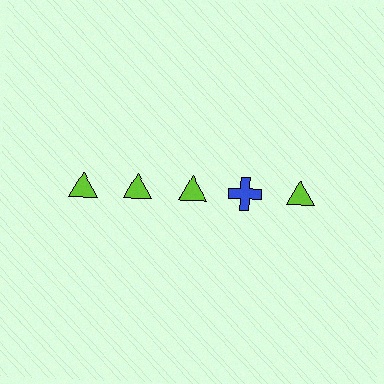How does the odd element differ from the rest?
It differs in both color (blue instead of lime) and shape (cross instead of triangle).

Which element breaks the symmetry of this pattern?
The blue cross in the top row, second from right column breaks the symmetry. All other shapes are lime triangles.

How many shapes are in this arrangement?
There are 5 shapes arranged in a grid pattern.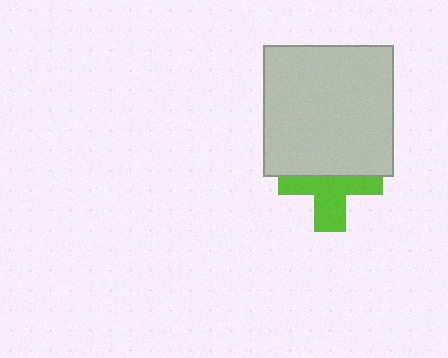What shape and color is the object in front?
The object in front is a light gray square.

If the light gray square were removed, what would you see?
You would see the complete lime cross.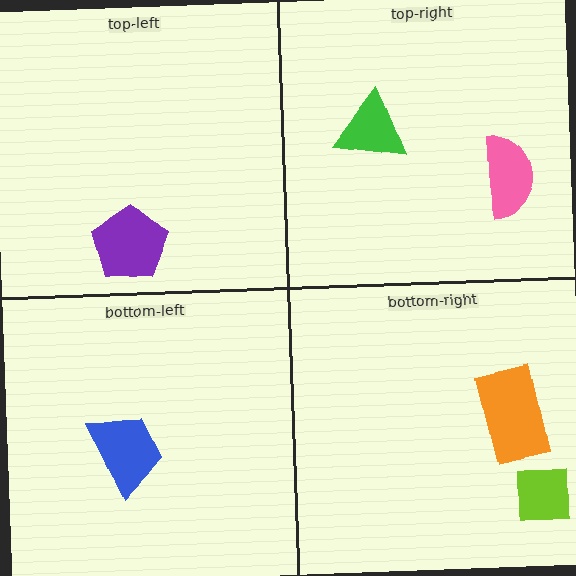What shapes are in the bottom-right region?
The orange rectangle, the lime square.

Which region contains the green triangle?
The top-right region.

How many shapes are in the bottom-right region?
2.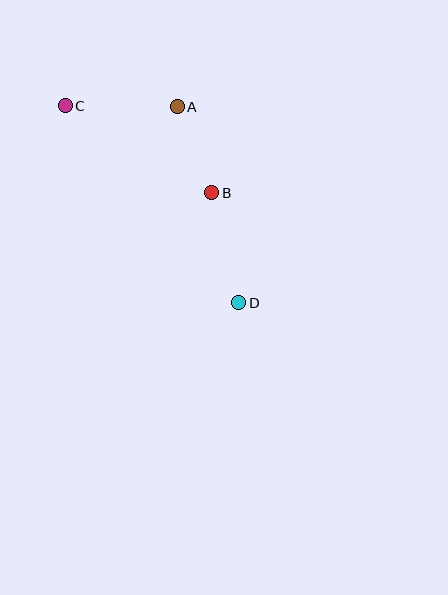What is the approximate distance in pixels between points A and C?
The distance between A and C is approximately 112 pixels.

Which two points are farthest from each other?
Points C and D are farthest from each other.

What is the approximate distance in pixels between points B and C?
The distance between B and C is approximately 170 pixels.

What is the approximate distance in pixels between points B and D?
The distance between B and D is approximately 113 pixels.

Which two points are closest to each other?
Points A and B are closest to each other.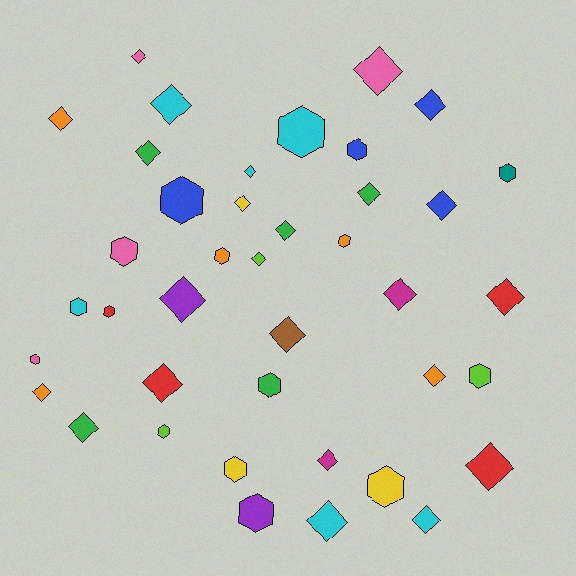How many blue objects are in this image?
There are 4 blue objects.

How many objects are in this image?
There are 40 objects.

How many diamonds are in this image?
There are 24 diamonds.